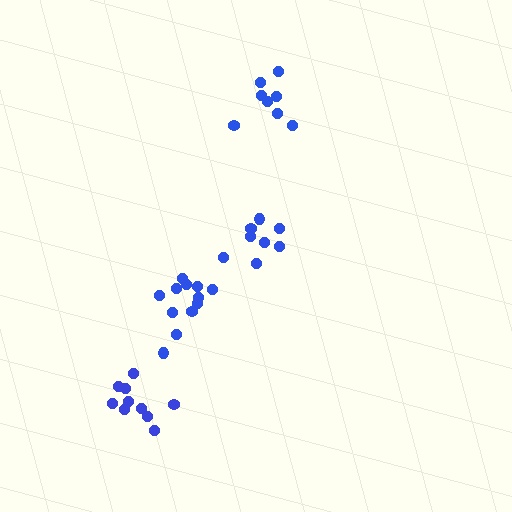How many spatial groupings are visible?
There are 4 spatial groupings.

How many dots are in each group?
Group 1: 12 dots, Group 2: 8 dots, Group 3: 10 dots, Group 4: 8 dots (38 total).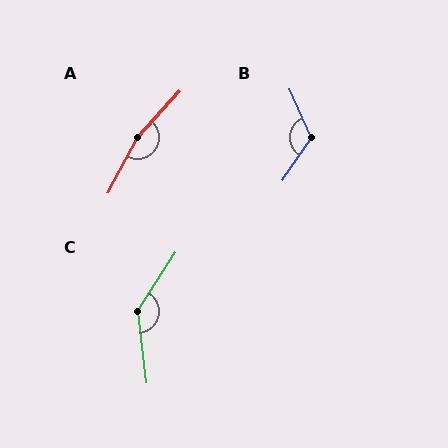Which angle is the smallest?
B, at approximately 122 degrees.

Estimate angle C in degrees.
Approximately 140 degrees.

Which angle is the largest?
A, at approximately 166 degrees.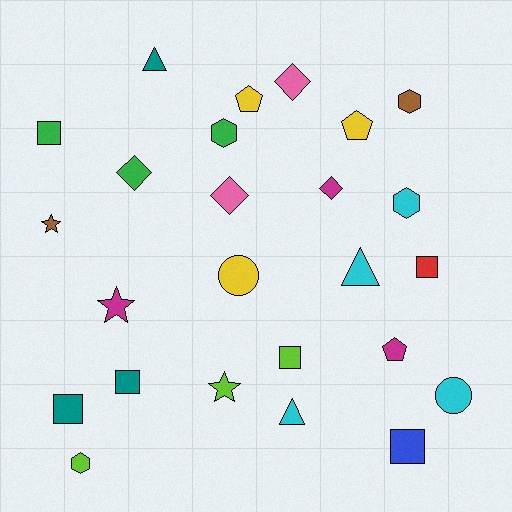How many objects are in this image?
There are 25 objects.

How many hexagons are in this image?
There are 4 hexagons.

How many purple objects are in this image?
There are no purple objects.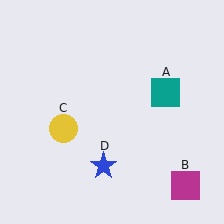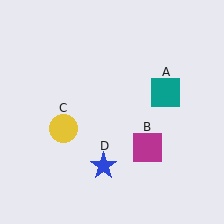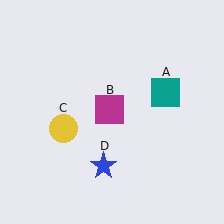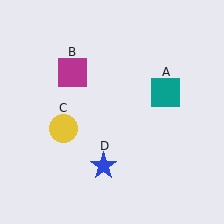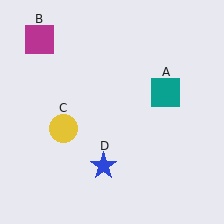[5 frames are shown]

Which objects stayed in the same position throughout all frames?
Teal square (object A) and yellow circle (object C) and blue star (object D) remained stationary.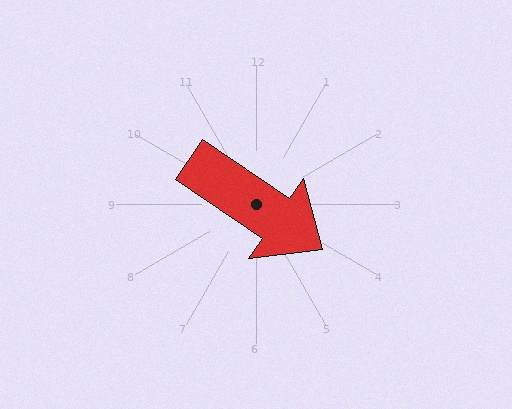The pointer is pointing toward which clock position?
Roughly 4 o'clock.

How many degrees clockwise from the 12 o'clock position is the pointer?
Approximately 124 degrees.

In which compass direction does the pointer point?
Southeast.